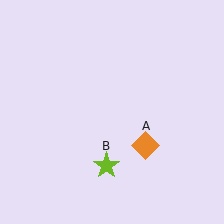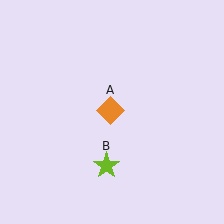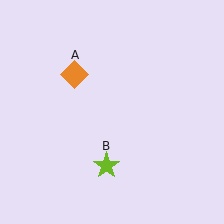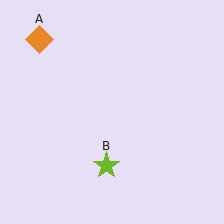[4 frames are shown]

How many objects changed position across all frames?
1 object changed position: orange diamond (object A).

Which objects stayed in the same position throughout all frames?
Lime star (object B) remained stationary.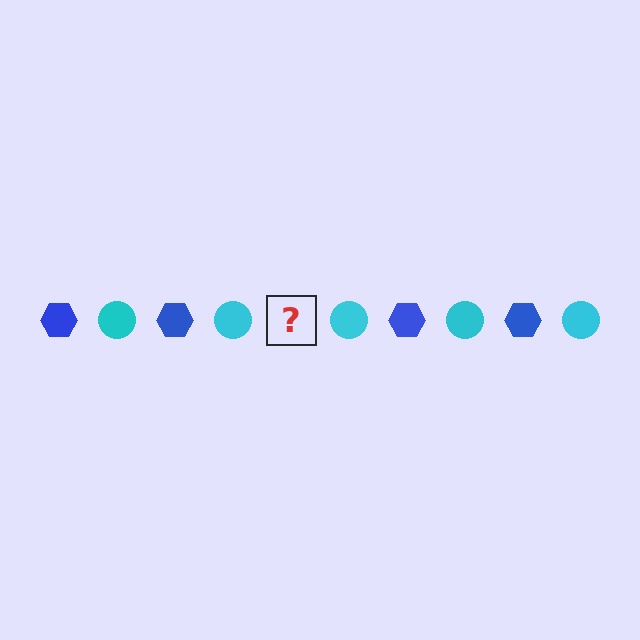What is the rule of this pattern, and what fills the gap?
The rule is that the pattern alternates between blue hexagon and cyan circle. The gap should be filled with a blue hexagon.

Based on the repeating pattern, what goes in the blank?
The blank should be a blue hexagon.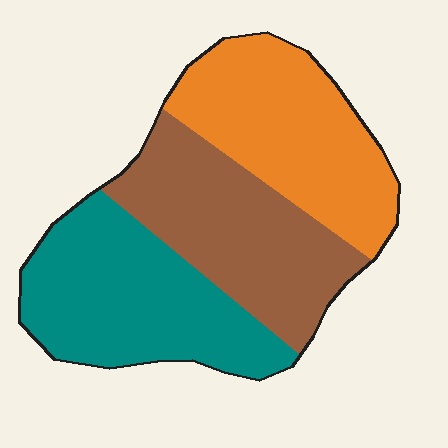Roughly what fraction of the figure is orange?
Orange covers about 35% of the figure.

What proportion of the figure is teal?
Teal covers about 35% of the figure.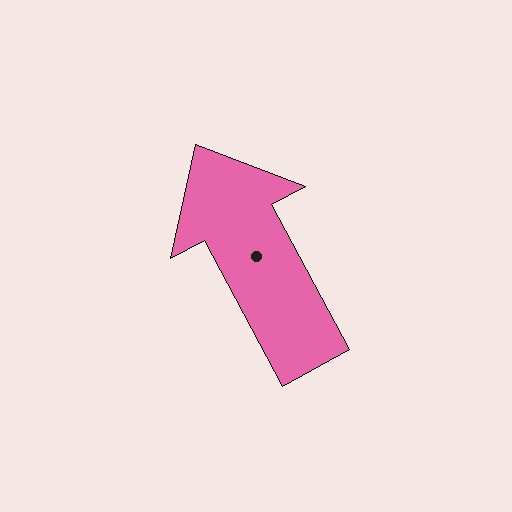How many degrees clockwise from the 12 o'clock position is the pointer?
Approximately 332 degrees.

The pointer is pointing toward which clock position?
Roughly 11 o'clock.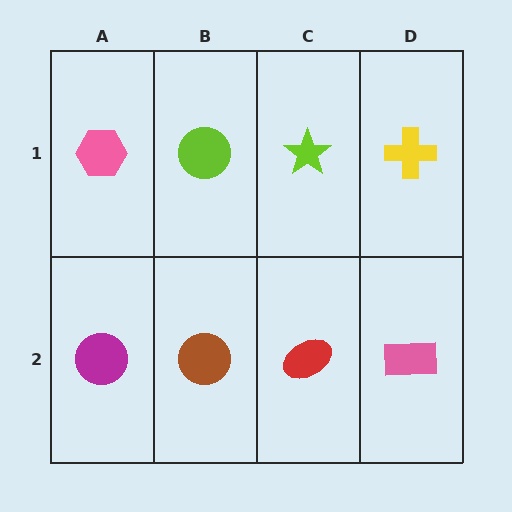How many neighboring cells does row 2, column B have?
3.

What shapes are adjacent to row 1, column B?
A brown circle (row 2, column B), a pink hexagon (row 1, column A), a lime star (row 1, column C).